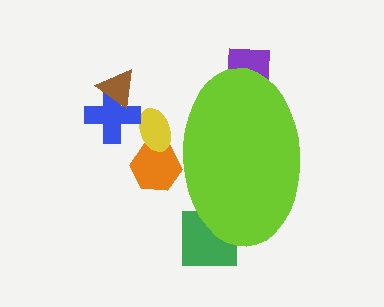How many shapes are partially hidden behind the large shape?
4 shapes are partially hidden.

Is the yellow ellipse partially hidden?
Yes, the yellow ellipse is partially hidden behind the lime ellipse.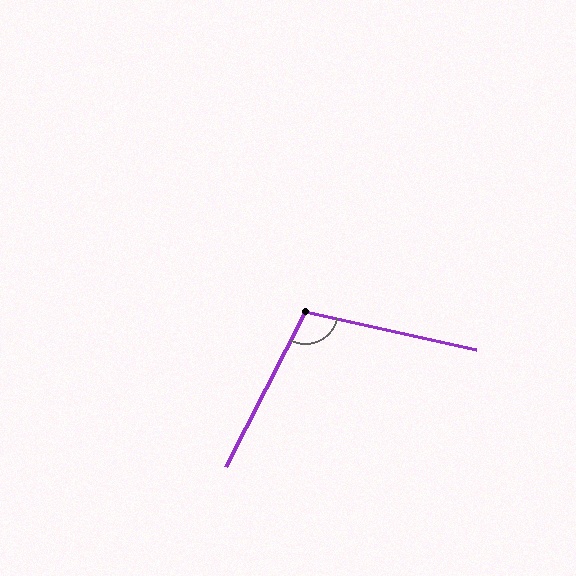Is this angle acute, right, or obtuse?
It is obtuse.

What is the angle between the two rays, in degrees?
Approximately 105 degrees.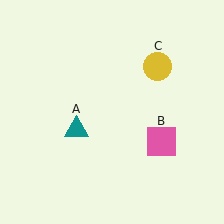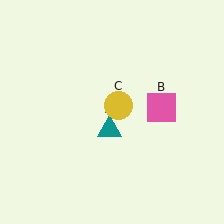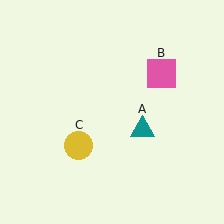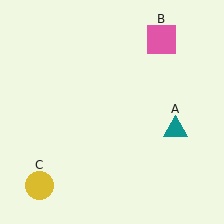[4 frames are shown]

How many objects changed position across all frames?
3 objects changed position: teal triangle (object A), pink square (object B), yellow circle (object C).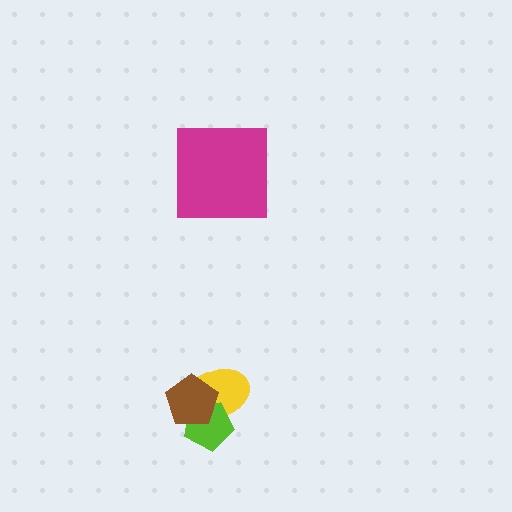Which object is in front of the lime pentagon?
The brown pentagon is in front of the lime pentagon.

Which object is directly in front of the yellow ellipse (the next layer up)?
The lime pentagon is directly in front of the yellow ellipse.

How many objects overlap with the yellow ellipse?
2 objects overlap with the yellow ellipse.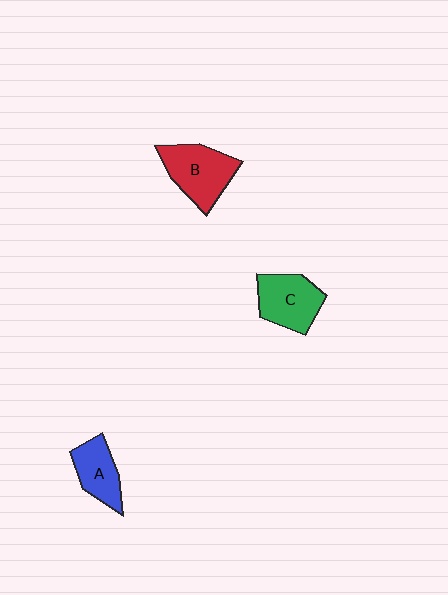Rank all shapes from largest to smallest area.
From largest to smallest: B (red), C (green), A (blue).